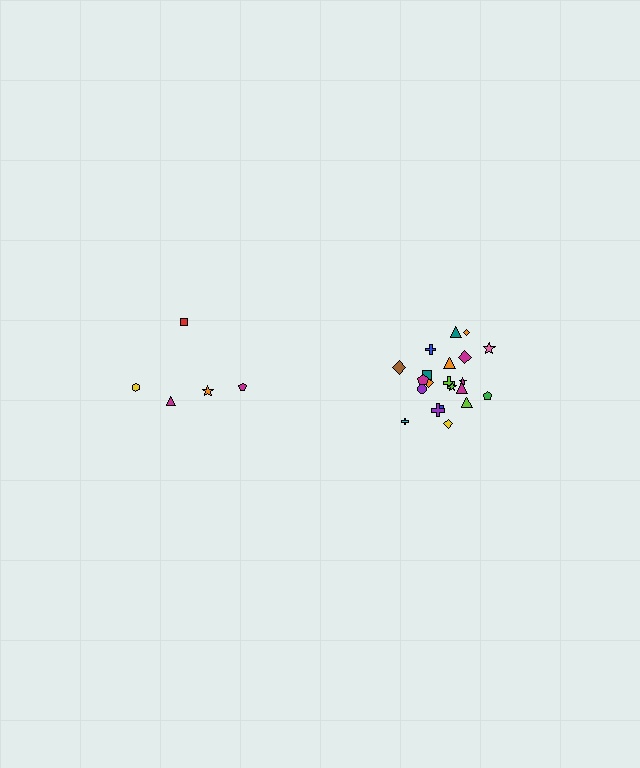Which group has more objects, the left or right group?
The right group.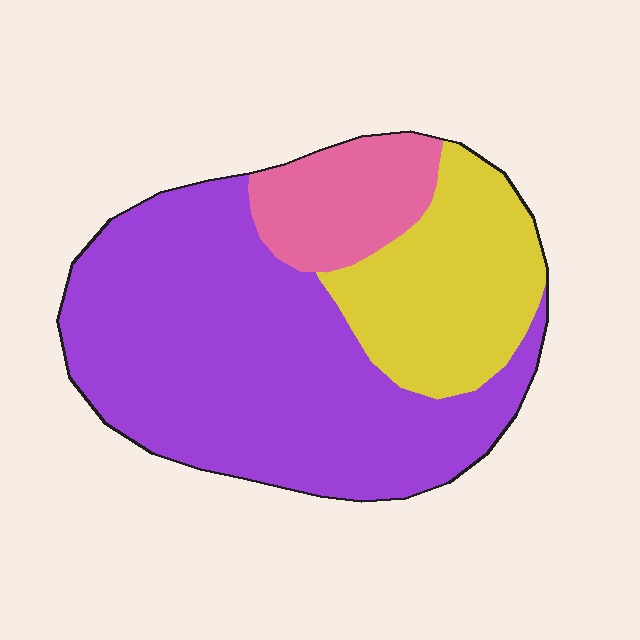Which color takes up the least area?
Pink, at roughly 15%.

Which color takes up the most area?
Purple, at roughly 60%.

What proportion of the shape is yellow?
Yellow covers roughly 25% of the shape.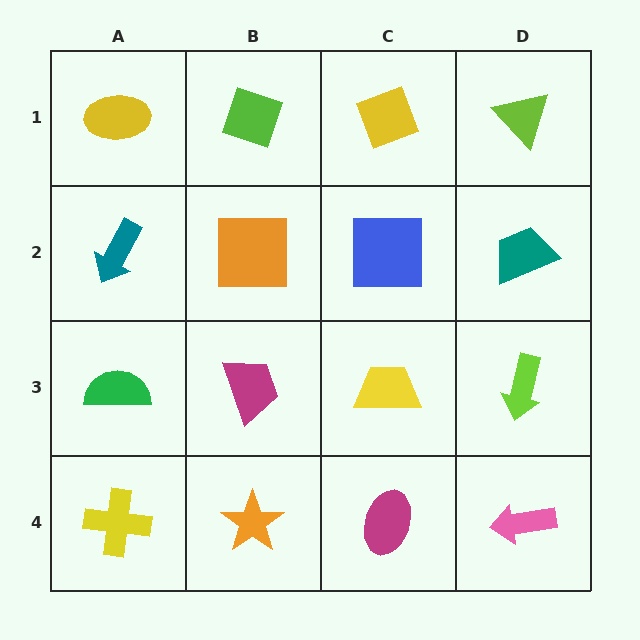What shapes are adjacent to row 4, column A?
A green semicircle (row 3, column A), an orange star (row 4, column B).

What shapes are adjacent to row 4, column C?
A yellow trapezoid (row 3, column C), an orange star (row 4, column B), a pink arrow (row 4, column D).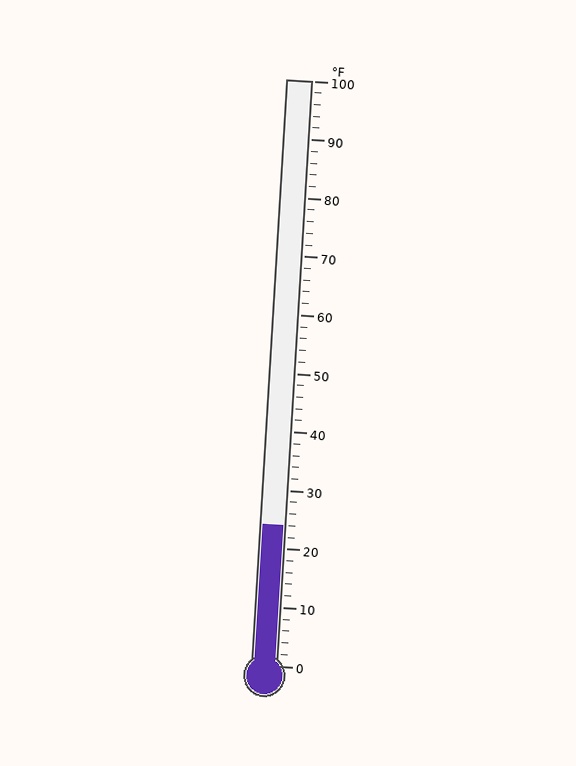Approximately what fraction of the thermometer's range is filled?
The thermometer is filled to approximately 25% of its range.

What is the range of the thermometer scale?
The thermometer scale ranges from 0°F to 100°F.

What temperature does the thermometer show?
The thermometer shows approximately 24°F.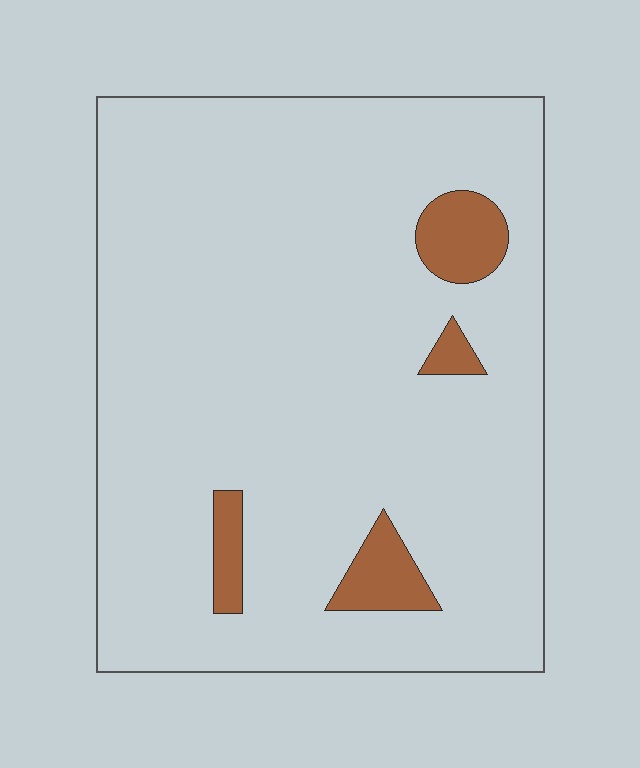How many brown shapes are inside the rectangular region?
4.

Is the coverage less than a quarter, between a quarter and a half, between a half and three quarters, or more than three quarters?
Less than a quarter.